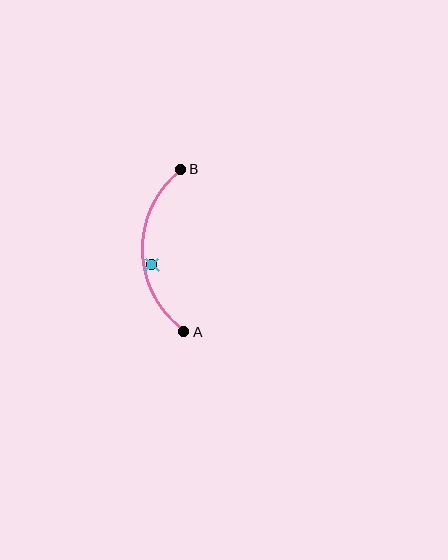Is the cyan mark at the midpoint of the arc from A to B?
No — the cyan mark does not lie on the arc at all. It sits slightly inside the curve.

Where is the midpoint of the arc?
The arc midpoint is the point on the curve farthest from the straight line joining A and B. It sits to the left of that line.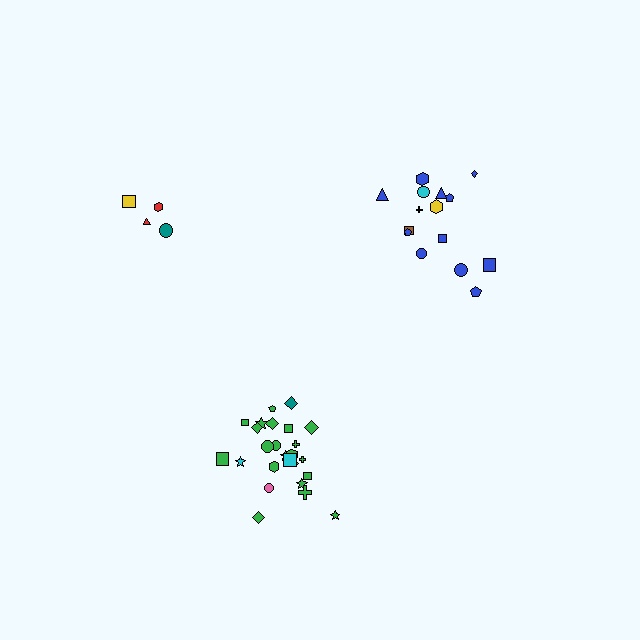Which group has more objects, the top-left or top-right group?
The top-right group.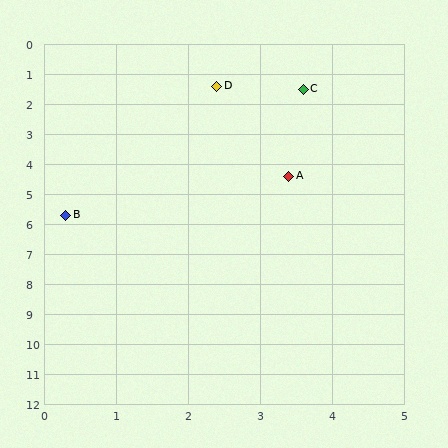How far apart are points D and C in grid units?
Points D and C are about 1.2 grid units apart.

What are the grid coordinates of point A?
Point A is at approximately (3.4, 4.4).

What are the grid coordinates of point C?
Point C is at approximately (3.6, 1.5).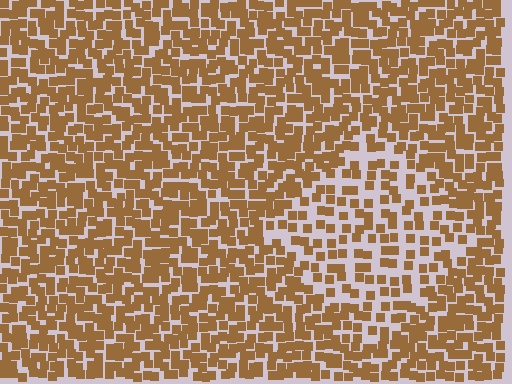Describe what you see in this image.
The image contains small brown elements arranged at two different densities. A diamond-shaped region is visible where the elements are less densely packed than the surrounding area.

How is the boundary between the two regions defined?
The boundary is defined by a change in element density (approximately 1.9x ratio). All elements are the same color, size, and shape.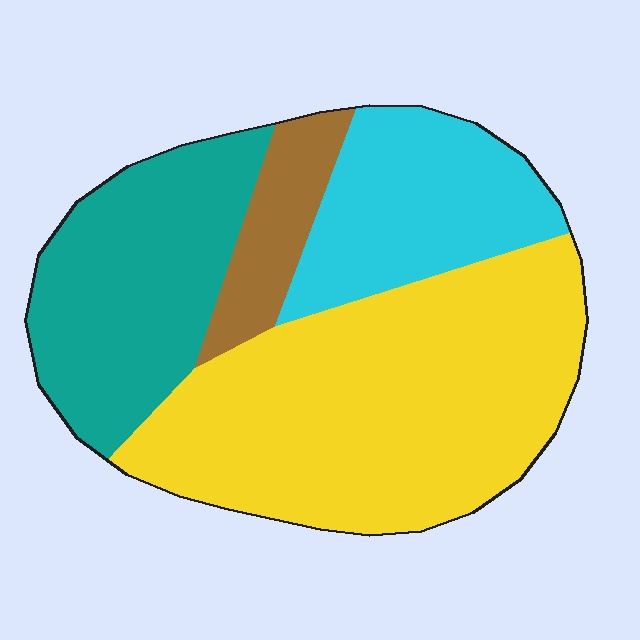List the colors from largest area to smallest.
From largest to smallest: yellow, teal, cyan, brown.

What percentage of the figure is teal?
Teal covers about 25% of the figure.